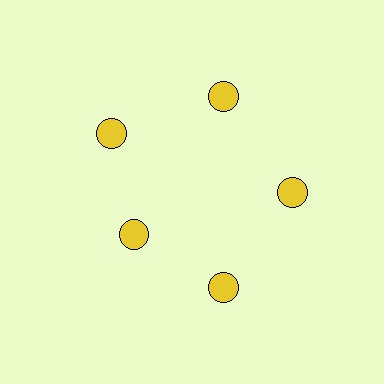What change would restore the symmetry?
The symmetry would be restored by moving it outward, back onto the ring so that all 5 circles sit at equal angles and equal distance from the center.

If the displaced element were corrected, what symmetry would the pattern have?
It would have 5-fold rotational symmetry — the pattern would map onto itself every 72 degrees.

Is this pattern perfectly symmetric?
No. The 5 yellow circles are arranged in a ring, but one element near the 8 o'clock position is pulled inward toward the center, breaking the 5-fold rotational symmetry.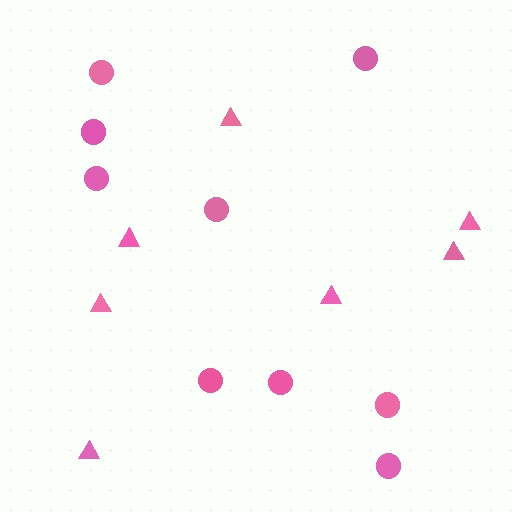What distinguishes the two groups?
There are 2 groups: one group of circles (9) and one group of triangles (7).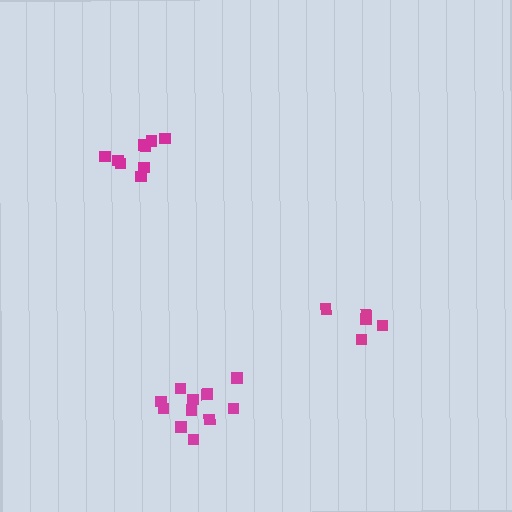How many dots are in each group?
Group 1: 9 dots, Group 2: 5 dots, Group 3: 11 dots (25 total).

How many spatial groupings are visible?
There are 3 spatial groupings.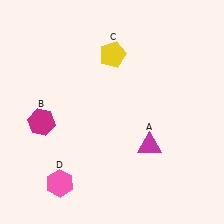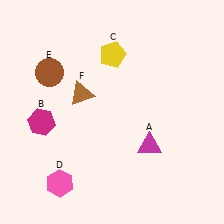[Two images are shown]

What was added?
A brown circle (E), a brown triangle (F) were added in Image 2.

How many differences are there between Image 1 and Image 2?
There are 2 differences between the two images.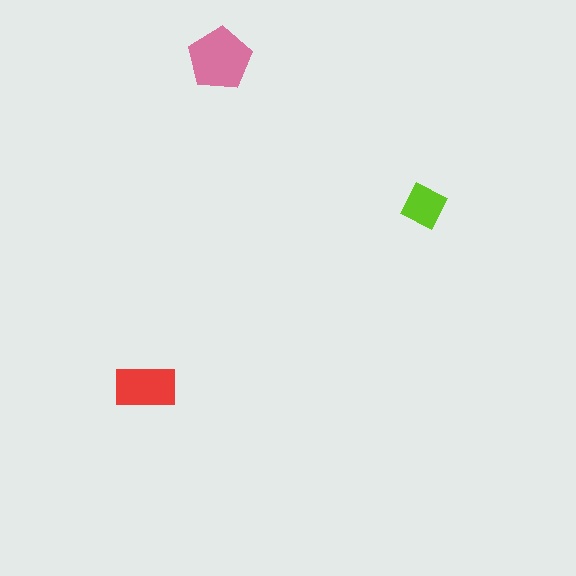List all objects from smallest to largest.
The lime diamond, the red rectangle, the pink pentagon.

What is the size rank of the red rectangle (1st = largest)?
2nd.